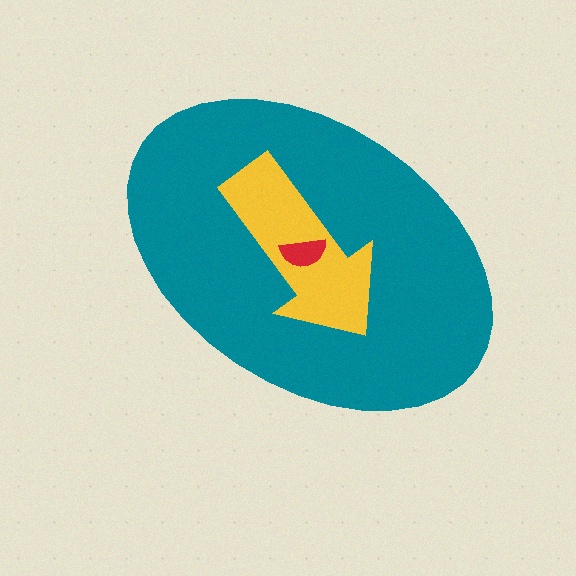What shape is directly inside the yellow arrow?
The red semicircle.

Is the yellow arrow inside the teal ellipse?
Yes.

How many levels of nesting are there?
3.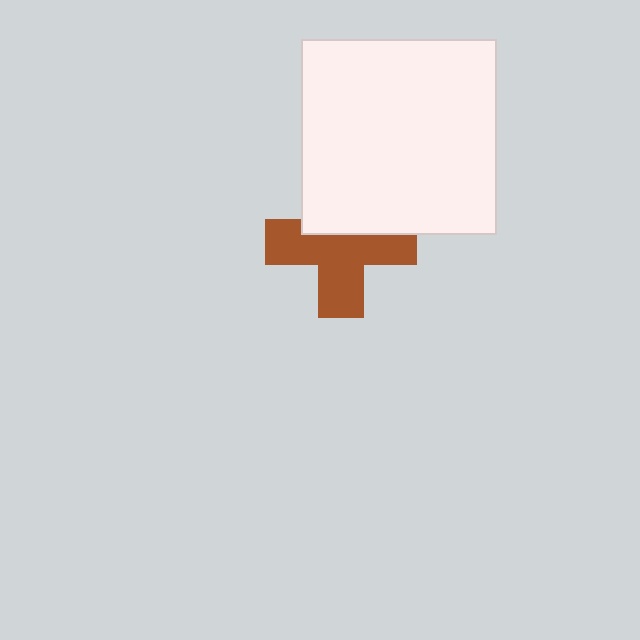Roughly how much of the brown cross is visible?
About half of it is visible (roughly 63%).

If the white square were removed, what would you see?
You would see the complete brown cross.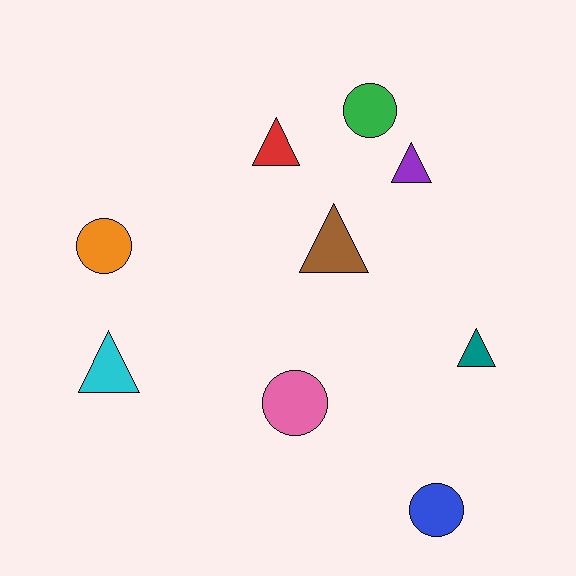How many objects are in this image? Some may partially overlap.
There are 9 objects.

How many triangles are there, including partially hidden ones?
There are 5 triangles.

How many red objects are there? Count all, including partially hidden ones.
There is 1 red object.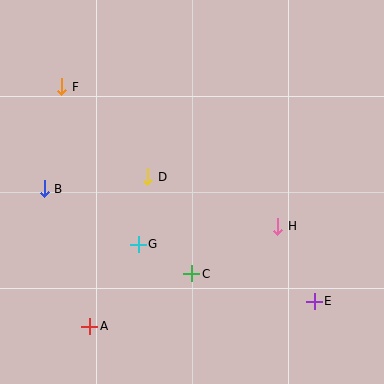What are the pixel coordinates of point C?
Point C is at (192, 274).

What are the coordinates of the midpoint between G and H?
The midpoint between G and H is at (208, 235).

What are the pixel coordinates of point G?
Point G is at (138, 244).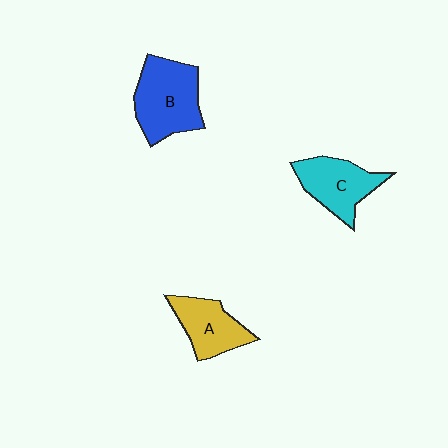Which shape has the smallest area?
Shape A (yellow).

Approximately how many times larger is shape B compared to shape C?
Approximately 1.3 times.